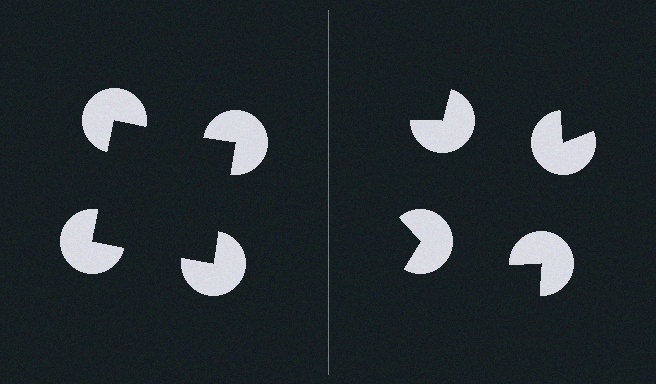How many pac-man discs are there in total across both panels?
8 — 4 on each side.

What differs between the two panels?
The pac-man discs are positioned identically on both sides; only the wedge orientations differ. On the left they align to a square; on the right they are misaligned.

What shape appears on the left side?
An illusory square.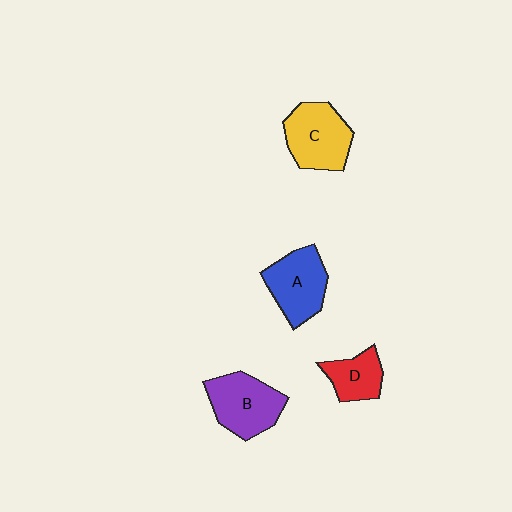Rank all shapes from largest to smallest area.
From largest to smallest: C (yellow), B (purple), A (blue), D (red).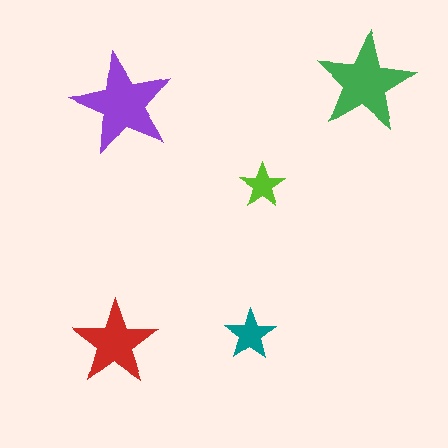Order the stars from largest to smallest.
the purple one, the green one, the red one, the teal one, the lime one.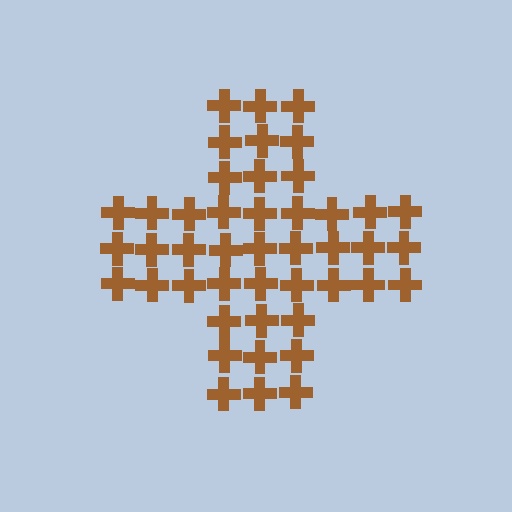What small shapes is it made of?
It is made of small crosses.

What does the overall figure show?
The overall figure shows a cross.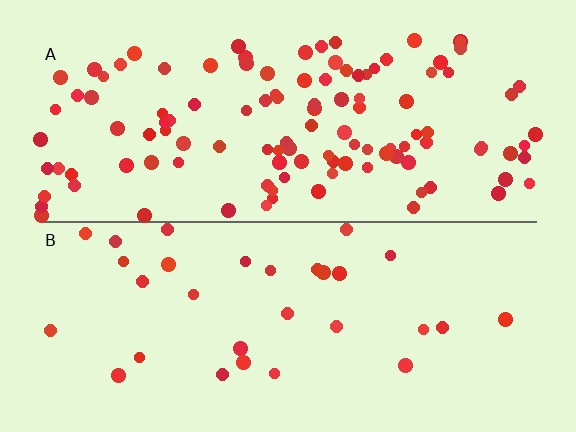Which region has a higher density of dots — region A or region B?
A (the top).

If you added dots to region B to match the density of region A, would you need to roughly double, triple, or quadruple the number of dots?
Approximately quadruple.